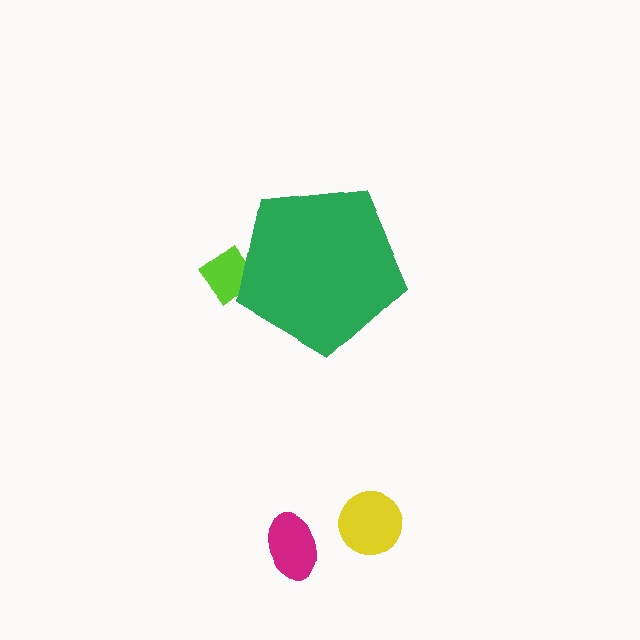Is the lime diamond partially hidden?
Yes, the lime diamond is partially hidden behind the green pentagon.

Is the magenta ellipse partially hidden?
No, the magenta ellipse is fully visible.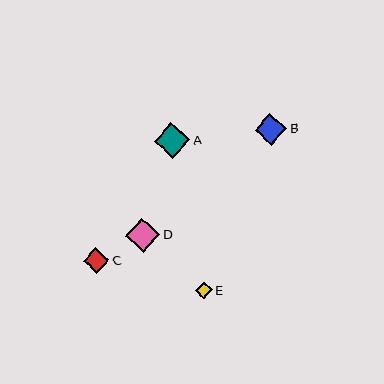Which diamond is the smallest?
Diamond E is the smallest with a size of approximately 17 pixels.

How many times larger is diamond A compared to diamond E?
Diamond A is approximately 2.1 times the size of diamond E.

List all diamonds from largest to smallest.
From largest to smallest: A, D, B, C, E.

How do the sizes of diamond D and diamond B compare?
Diamond D and diamond B are approximately the same size.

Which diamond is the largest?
Diamond A is the largest with a size of approximately 35 pixels.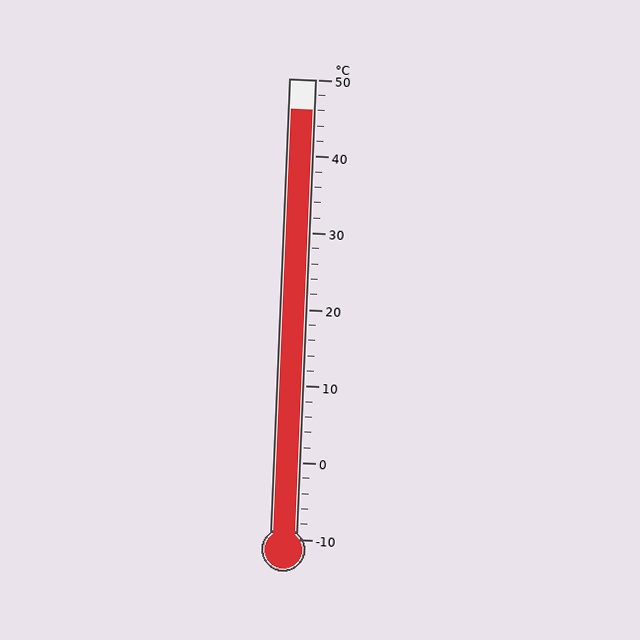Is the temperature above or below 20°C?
The temperature is above 20°C.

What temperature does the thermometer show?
The thermometer shows approximately 46°C.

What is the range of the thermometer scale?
The thermometer scale ranges from -10°C to 50°C.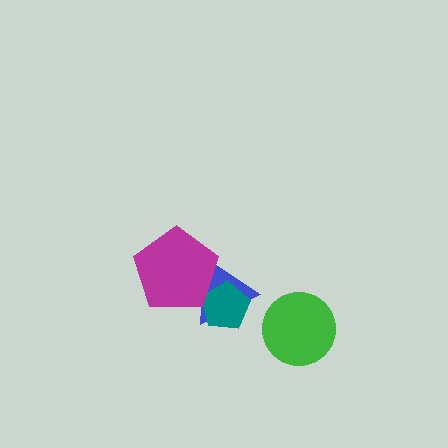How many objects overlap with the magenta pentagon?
2 objects overlap with the magenta pentagon.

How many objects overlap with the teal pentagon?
2 objects overlap with the teal pentagon.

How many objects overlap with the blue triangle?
2 objects overlap with the blue triangle.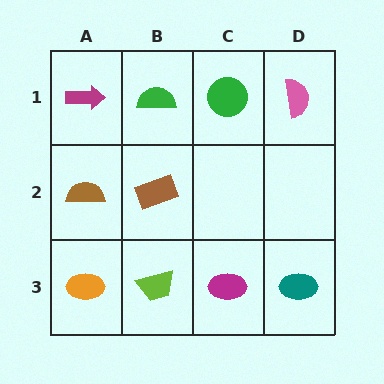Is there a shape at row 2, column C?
No, that cell is empty.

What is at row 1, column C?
A green circle.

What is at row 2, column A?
A brown semicircle.